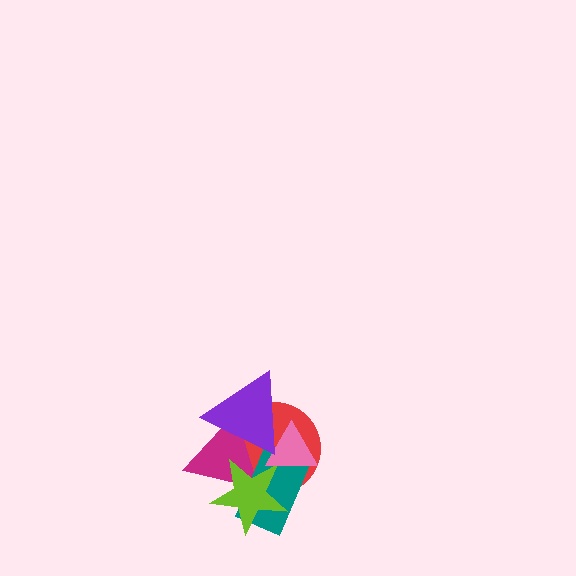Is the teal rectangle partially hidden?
Yes, it is partially covered by another shape.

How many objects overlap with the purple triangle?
4 objects overlap with the purple triangle.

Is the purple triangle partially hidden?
No, no other shape covers it.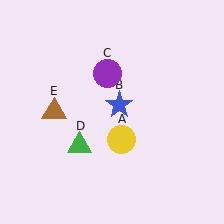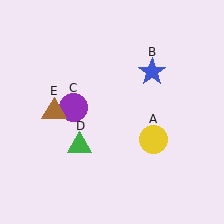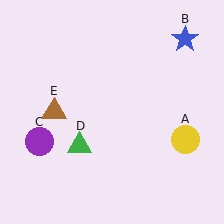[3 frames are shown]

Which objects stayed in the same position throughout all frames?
Green triangle (object D) and brown triangle (object E) remained stationary.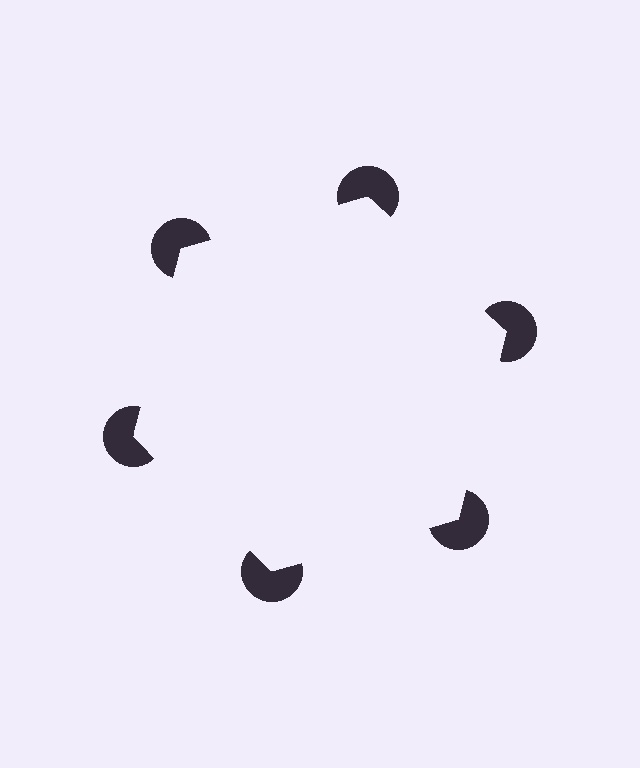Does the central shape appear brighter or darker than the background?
It typically appears slightly brighter than the background, even though no actual brightness change is drawn.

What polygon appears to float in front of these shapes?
An illusory hexagon — its edges are inferred from the aligned wedge cuts in the pac-man discs, not physically drawn.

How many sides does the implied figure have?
6 sides.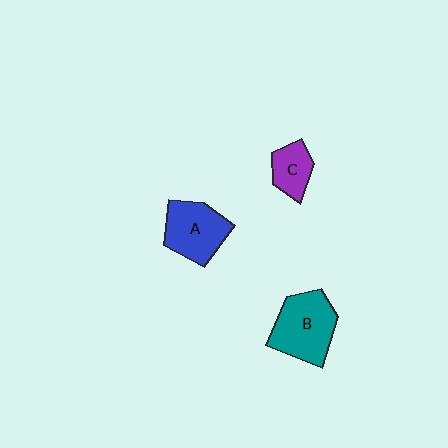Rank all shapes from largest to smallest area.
From largest to smallest: B (teal), A (blue), C (purple).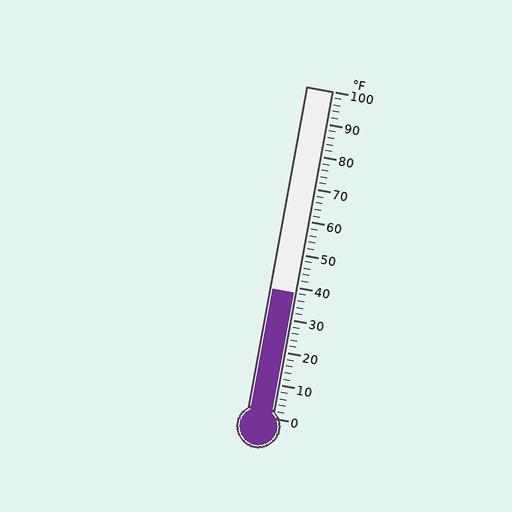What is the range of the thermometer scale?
The thermometer scale ranges from 0°F to 100°F.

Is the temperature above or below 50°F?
The temperature is below 50°F.